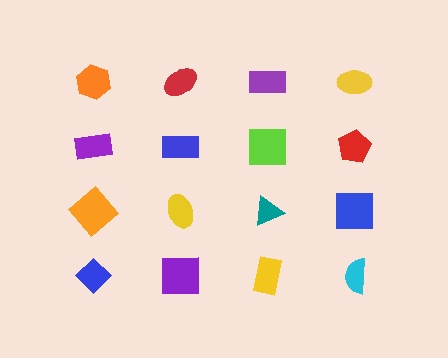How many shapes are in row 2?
4 shapes.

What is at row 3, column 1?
An orange diamond.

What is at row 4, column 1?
A blue diamond.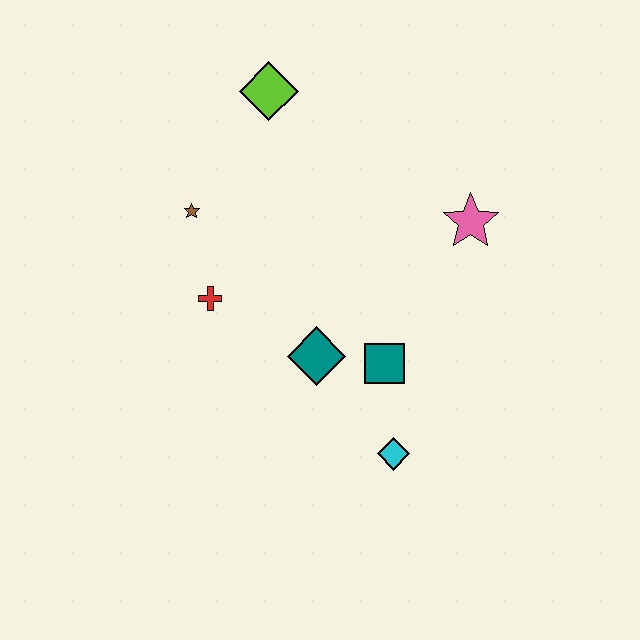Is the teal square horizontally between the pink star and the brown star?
Yes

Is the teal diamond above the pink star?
No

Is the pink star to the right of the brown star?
Yes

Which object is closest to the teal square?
The teal diamond is closest to the teal square.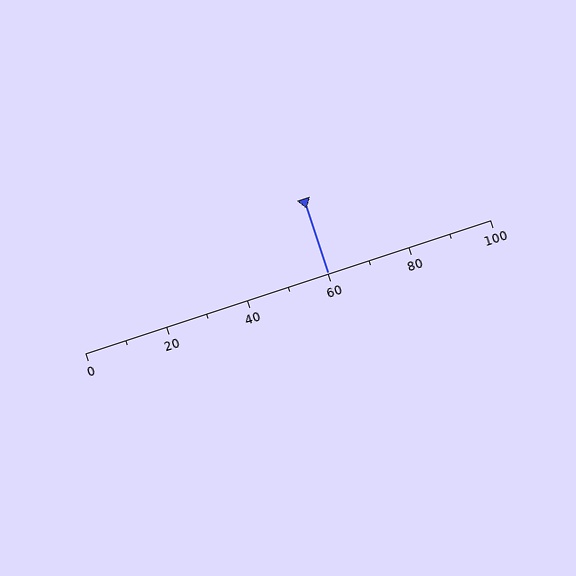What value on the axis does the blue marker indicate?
The marker indicates approximately 60.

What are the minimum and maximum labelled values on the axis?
The axis runs from 0 to 100.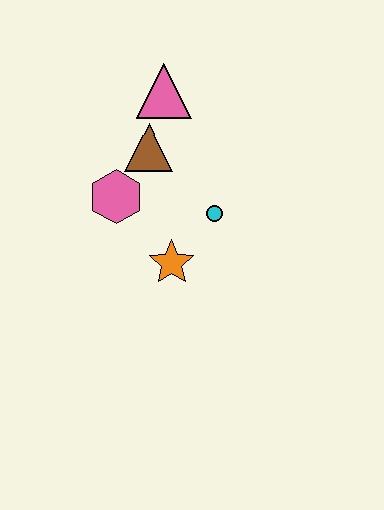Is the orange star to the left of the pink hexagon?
No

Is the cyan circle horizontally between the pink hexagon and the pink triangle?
No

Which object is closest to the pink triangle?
The brown triangle is closest to the pink triangle.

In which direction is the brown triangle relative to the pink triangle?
The brown triangle is below the pink triangle.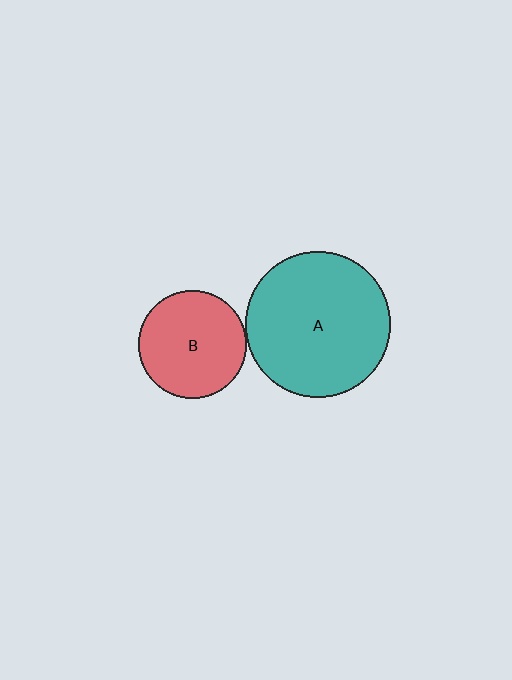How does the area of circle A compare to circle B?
Approximately 1.8 times.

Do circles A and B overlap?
Yes.